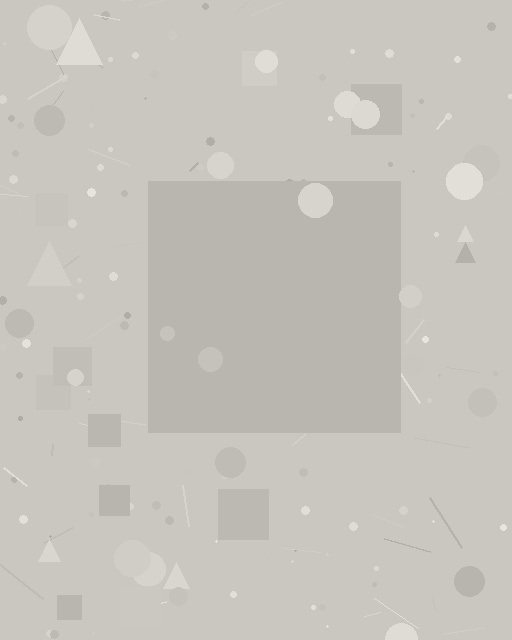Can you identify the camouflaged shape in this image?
The camouflaged shape is a square.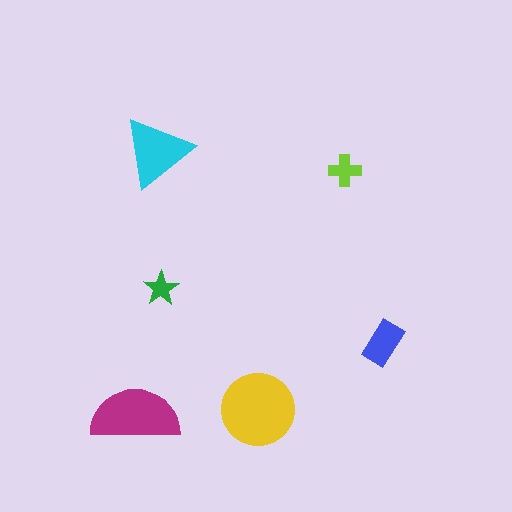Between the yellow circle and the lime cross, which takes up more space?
The yellow circle.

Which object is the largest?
The yellow circle.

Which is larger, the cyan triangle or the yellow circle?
The yellow circle.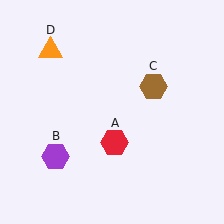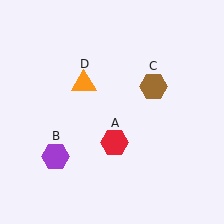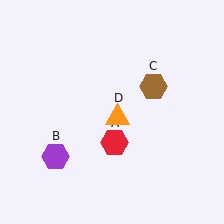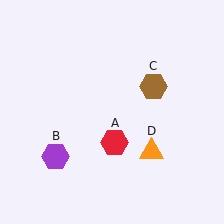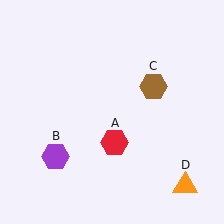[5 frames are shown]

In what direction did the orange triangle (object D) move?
The orange triangle (object D) moved down and to the right.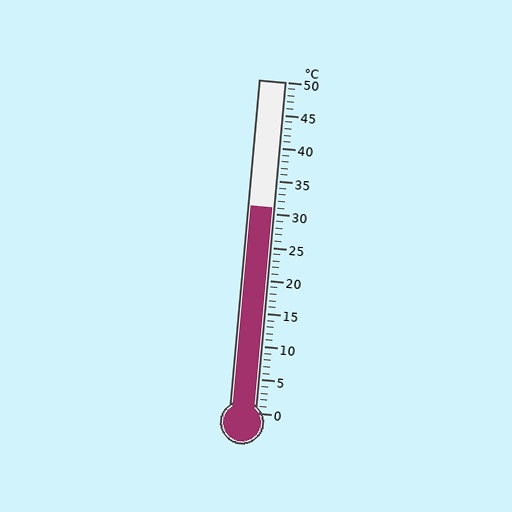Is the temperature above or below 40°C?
The temperature is below 40°C.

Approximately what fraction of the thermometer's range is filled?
The thermometer is filled to approximately 60% of its range.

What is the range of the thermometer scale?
The thermometer scale ranges from 0°C to 50°C.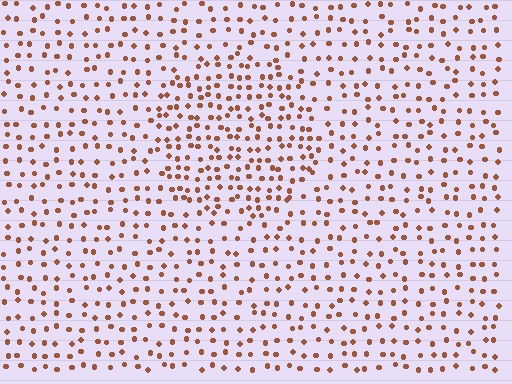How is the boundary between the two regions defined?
The boundary is defined by a change in element density (approximately 1.6x ratio). All elements are the same color, size, and shape.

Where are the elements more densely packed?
The elements are more densely packed inside the circle boundary.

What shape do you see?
I see a circle.